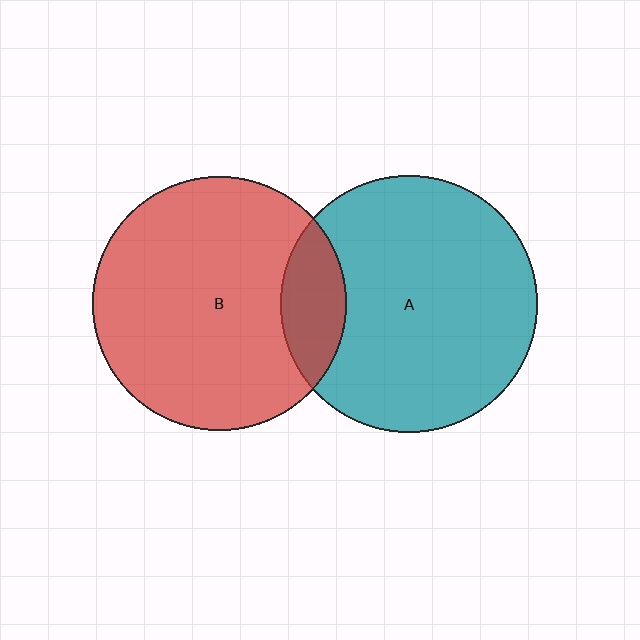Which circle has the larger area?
Circle A (teal).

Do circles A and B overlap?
Yes.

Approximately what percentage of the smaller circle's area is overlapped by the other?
Approximately 15%.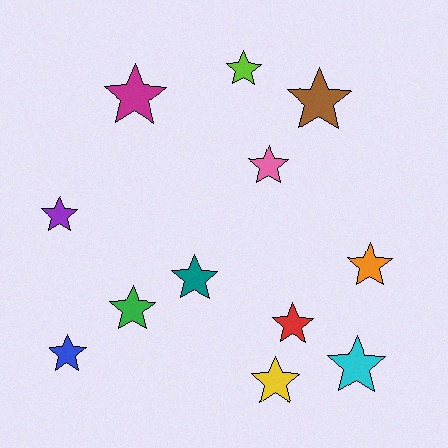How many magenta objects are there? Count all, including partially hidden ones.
There is 1 magenta object.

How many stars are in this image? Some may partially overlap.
There are 12 stars.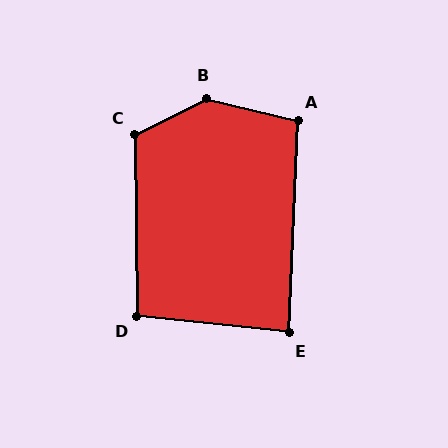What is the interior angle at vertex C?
Approximately 116 degrees (obtuse).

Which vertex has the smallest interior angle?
E, at approximately 86 degrees.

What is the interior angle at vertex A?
Approximately 102 degrees (obtuse).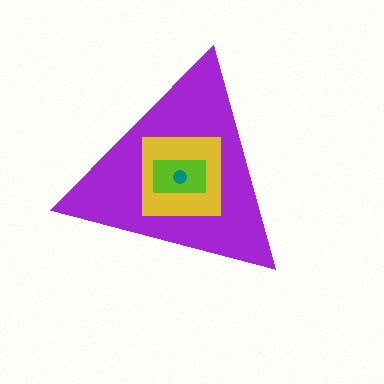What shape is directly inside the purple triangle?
The yellow square.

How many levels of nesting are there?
4.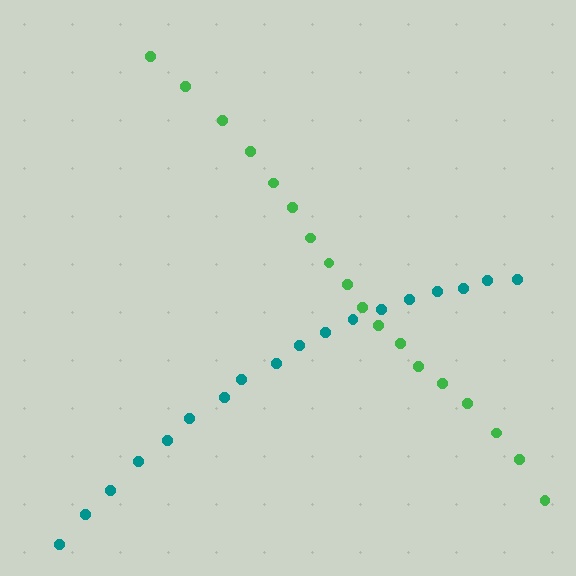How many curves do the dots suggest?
There are 2 distinct paths.